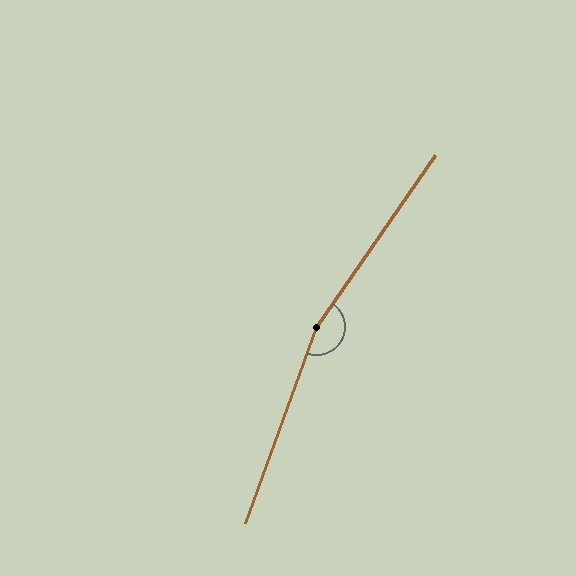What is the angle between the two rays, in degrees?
Approximately 165 degrees.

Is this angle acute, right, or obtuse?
It is obtuse.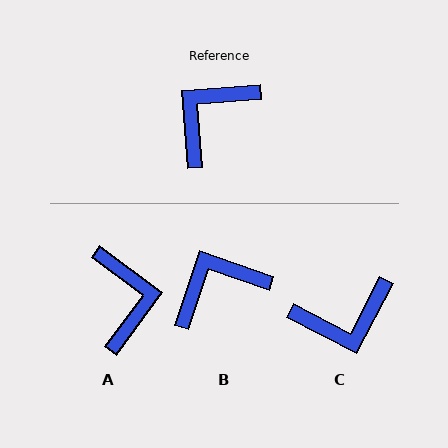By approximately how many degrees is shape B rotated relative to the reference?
Approximately 23 degrees clockwise.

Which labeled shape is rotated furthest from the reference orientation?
C, about 148 degrees away.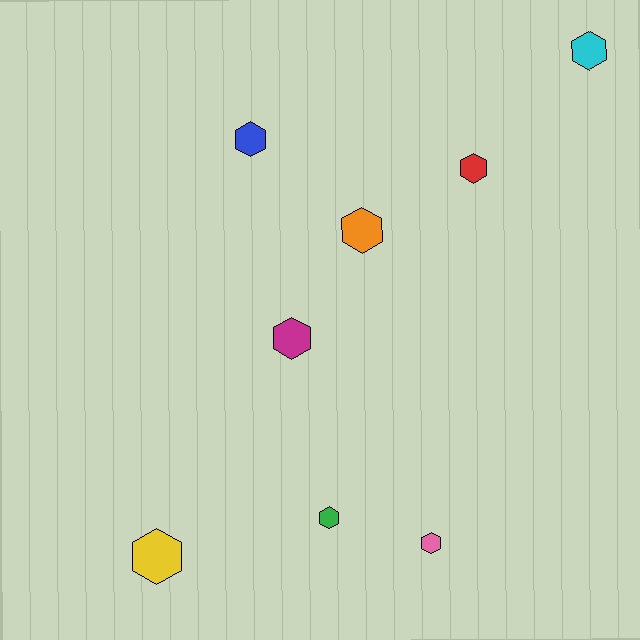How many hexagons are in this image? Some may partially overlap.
There are 8 hexagons.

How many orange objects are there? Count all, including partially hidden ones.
There is 1 orange object.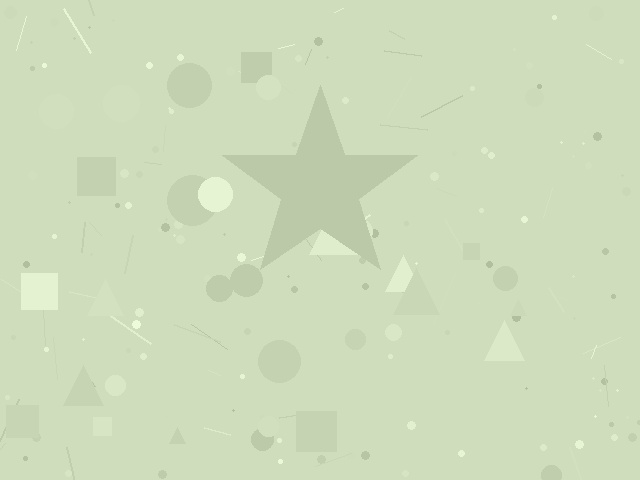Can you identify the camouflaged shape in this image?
The camouflaged shape is a star.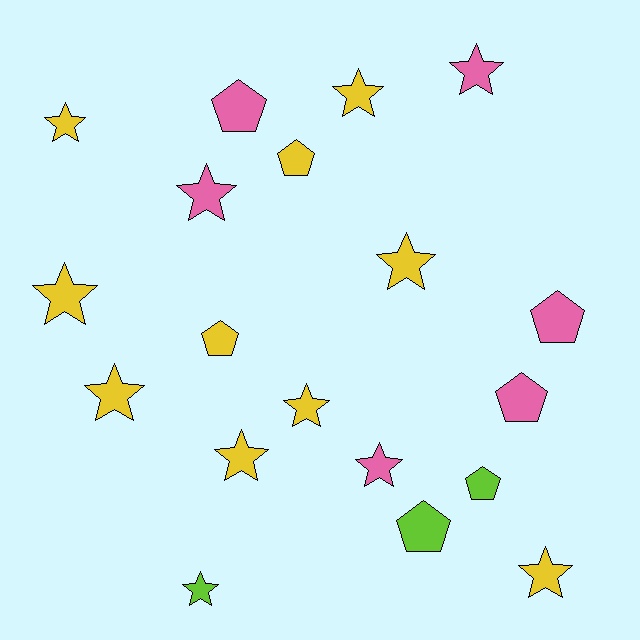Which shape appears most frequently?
Star, with 12 objects.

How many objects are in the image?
There are 19 objects.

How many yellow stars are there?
There are 8 yellow stars.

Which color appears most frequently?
Yellow, with 10 objects.